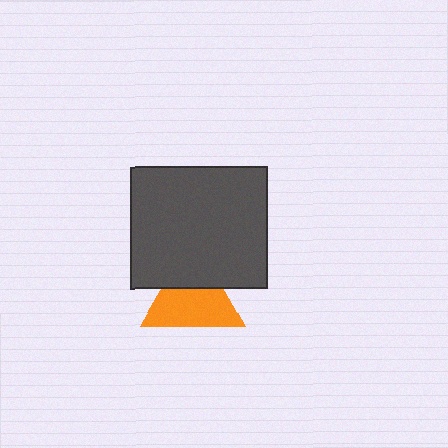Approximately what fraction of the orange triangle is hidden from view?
Roughly 35% of the orange triangle is hidden behind the dark gray rectangle.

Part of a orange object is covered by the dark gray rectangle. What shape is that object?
It is a triangle.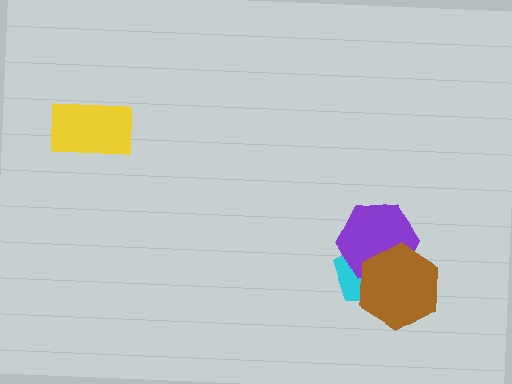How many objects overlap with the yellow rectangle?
0 objects overlap with the yellow rectangle.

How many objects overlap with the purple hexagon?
2 objects overlap with the purple hexagon.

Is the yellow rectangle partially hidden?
No, no other shape covers it.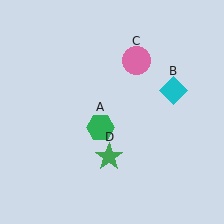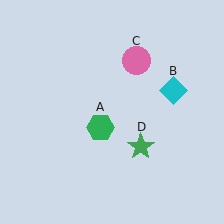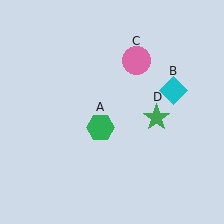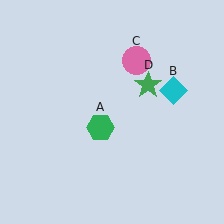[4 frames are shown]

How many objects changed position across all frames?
1 object changed position: green star (object D).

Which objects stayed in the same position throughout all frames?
Green hexagon (object A) and cyan diamond (object B) and pink circle (object C) remained stationary.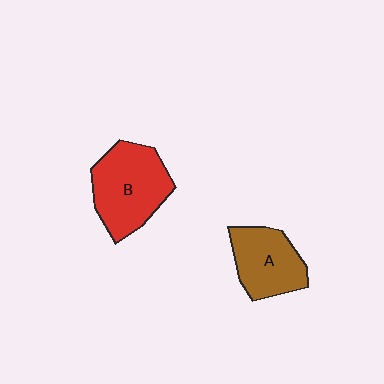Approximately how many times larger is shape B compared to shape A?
Approximately 1.3 times.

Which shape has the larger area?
Shape B (red).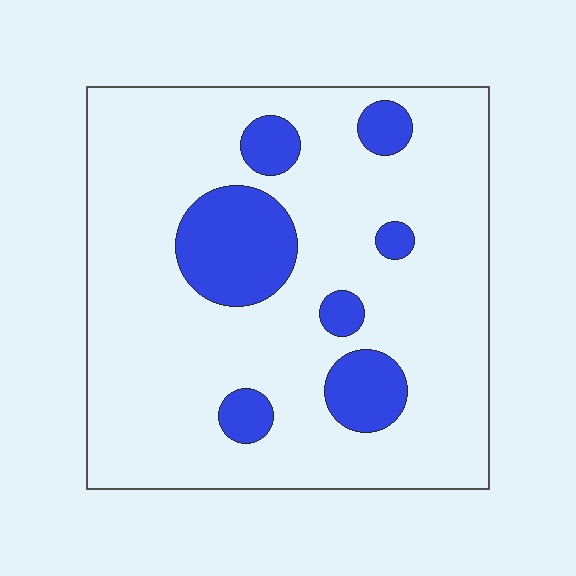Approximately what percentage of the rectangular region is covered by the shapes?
Approximately 15%.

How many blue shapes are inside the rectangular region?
7.